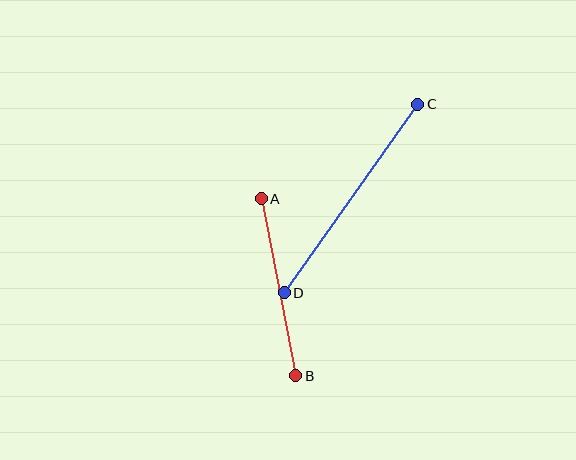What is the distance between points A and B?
The distance is approximately 180 pixels.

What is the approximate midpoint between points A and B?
The midpoint is at approximately (279, 287) pixels.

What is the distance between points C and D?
The distance is approximately 231 pixels.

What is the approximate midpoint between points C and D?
The midpoint is at approximately (351, 198) pixels.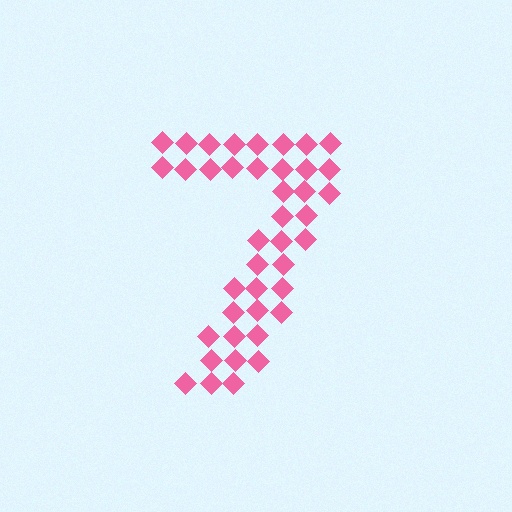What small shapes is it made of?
It is made of small diamonds.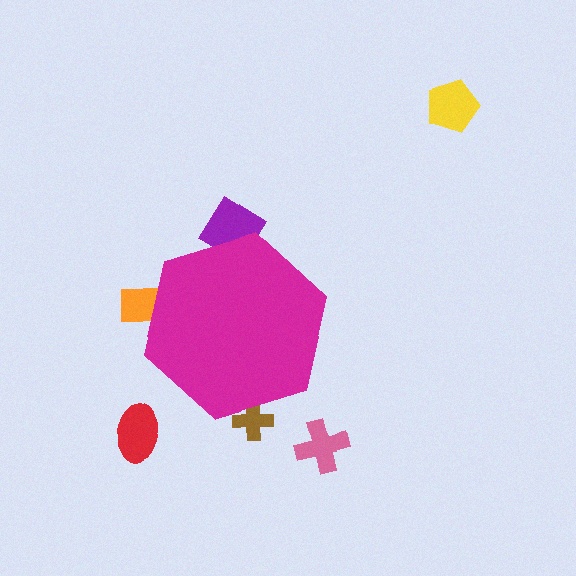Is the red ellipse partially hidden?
No, the red ellipse is fully visible.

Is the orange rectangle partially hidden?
Yes, the orange rectangle is partially hidden behind the magenta hexagon.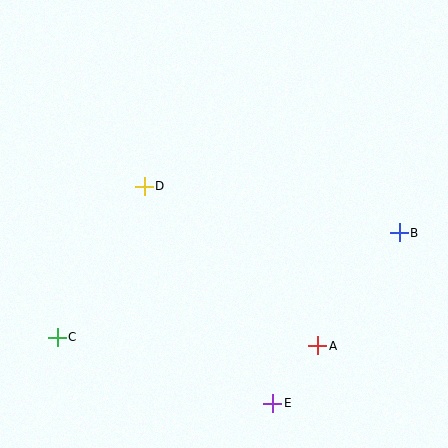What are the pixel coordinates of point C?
Point C is at (57, 337).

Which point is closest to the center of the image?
Point D at (144, 186) is closest to the center.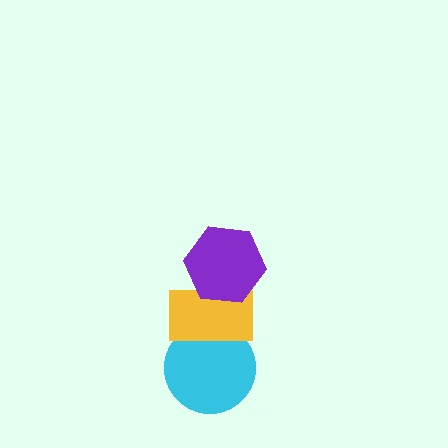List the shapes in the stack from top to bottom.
From top to bottom: the purple hexagon, the yellow rectangle, the cyan circle.